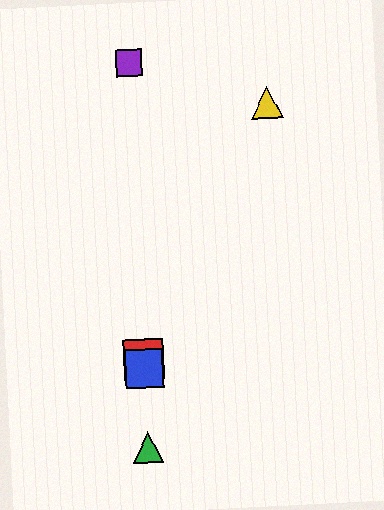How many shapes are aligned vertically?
4 shapes (the red square, the blue square, the green triangle, the purple square) are aligned vertically.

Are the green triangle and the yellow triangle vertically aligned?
No, the green triangle is at x≈148 and the yellow triangle is at x≈267.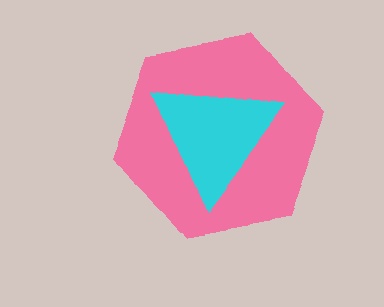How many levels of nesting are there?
2.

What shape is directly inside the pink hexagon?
The cyan triangle.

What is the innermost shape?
The cyan triangle.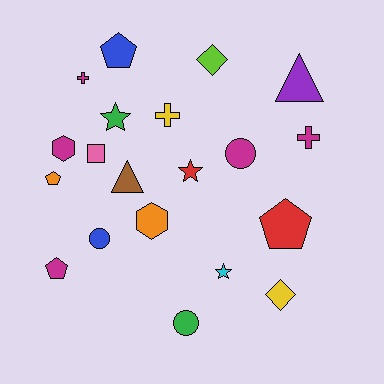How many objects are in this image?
There are 20 objects.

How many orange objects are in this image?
There are 2 orange objects.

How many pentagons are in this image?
There are 4 pentagons.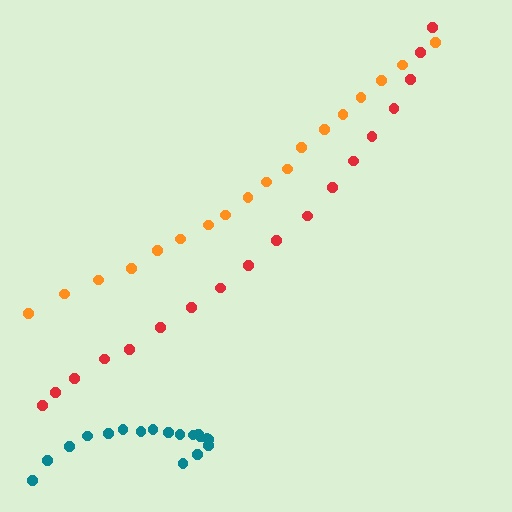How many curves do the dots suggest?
There are 3 distinct paths.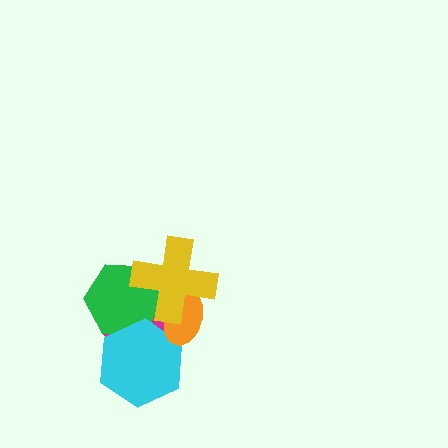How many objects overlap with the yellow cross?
3 objects overlap with the yellow cross.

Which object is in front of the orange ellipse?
The yellow cross is in front of the orange ellipse.